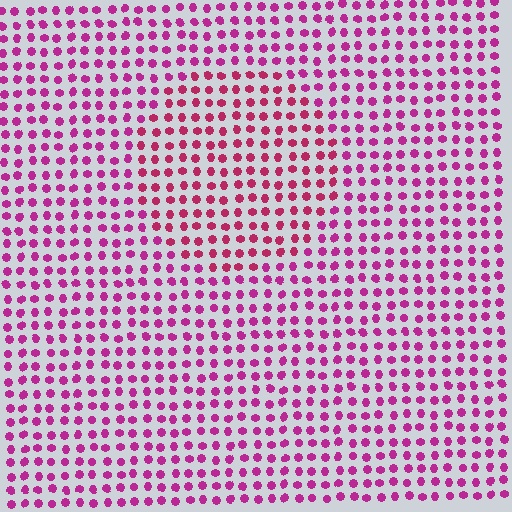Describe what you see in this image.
The image is filled with small magenta elements in a uniform arrangement. A circle-shaped region is visible where the elements are tinted to a slightly different hue, forming a subtle color boundary.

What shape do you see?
I see a circle.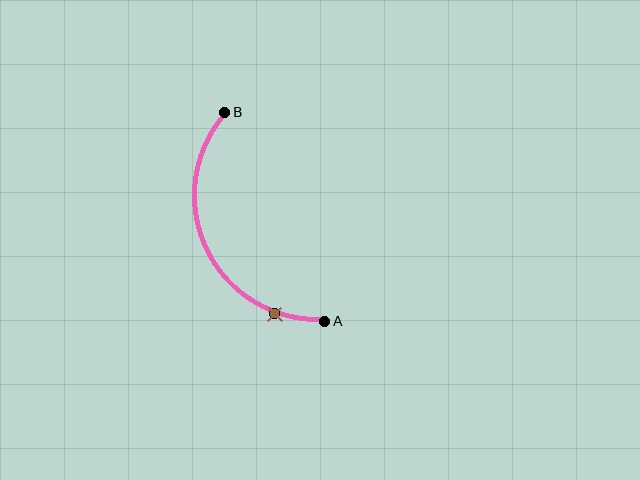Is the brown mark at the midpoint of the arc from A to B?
No. The brown mark lies on the arc but is closer to endpoint A. The arc midpoint would be at the point on the curve equidistant along the arc from both A and B.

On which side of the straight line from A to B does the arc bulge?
The arc bulges to the left of the straight line connecting A and B.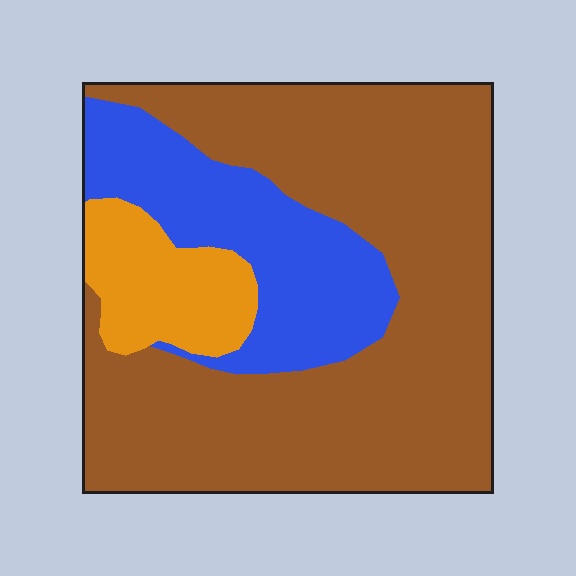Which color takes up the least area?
Orange, at roughly 10%.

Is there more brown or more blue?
Brown.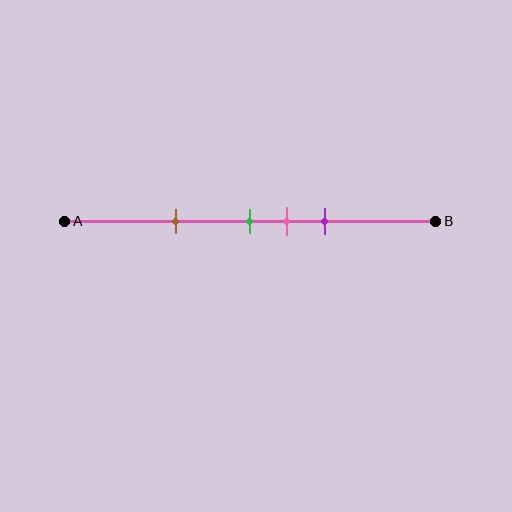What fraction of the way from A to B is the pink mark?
The pink mark is approximately 60% (0.6) of the way from A to B.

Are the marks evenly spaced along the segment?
No, the marks are not evenly spaced.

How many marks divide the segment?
There are 4 marks dividing the segment.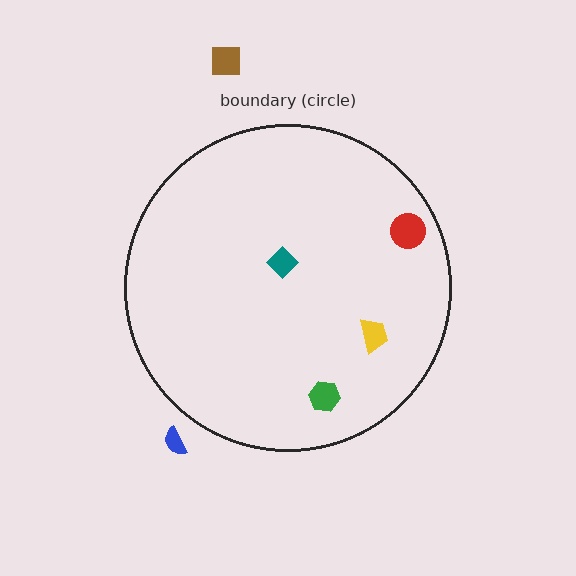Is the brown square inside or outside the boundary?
Outside.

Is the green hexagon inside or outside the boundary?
Inside.